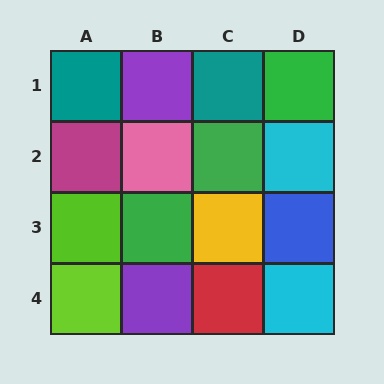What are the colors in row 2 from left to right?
Magenta, pink, green, cyan.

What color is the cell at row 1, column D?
Green.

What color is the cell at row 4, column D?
Cyan.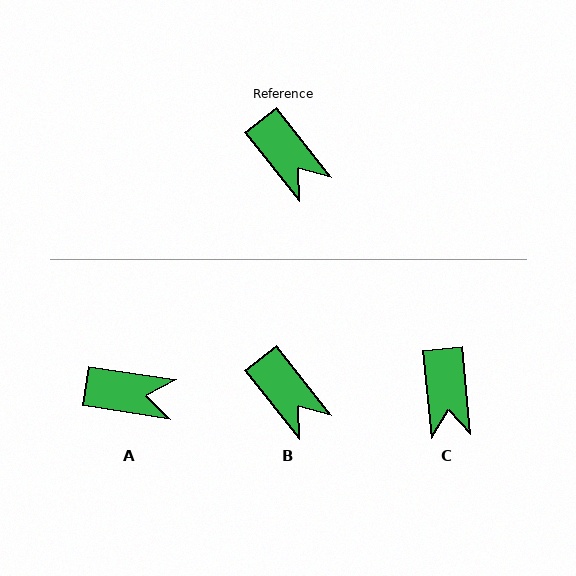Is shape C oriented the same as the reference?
No, it is off by about 32 degrees.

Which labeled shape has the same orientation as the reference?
B.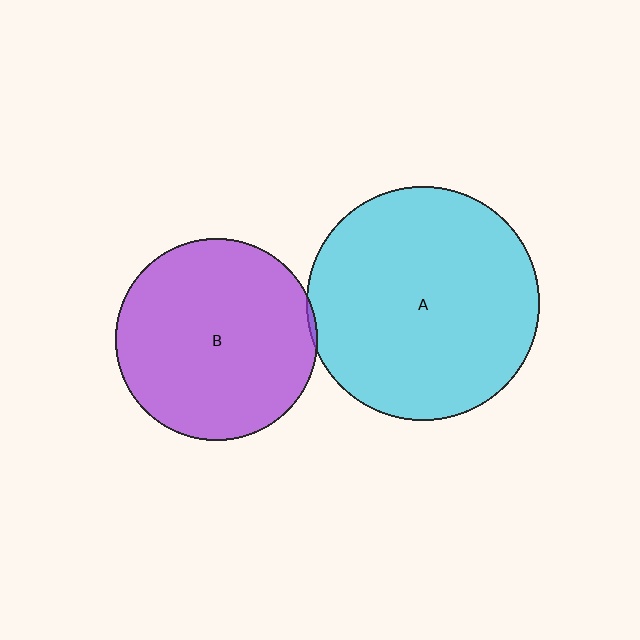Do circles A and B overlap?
Yes.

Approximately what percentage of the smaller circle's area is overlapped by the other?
Approximately 5%.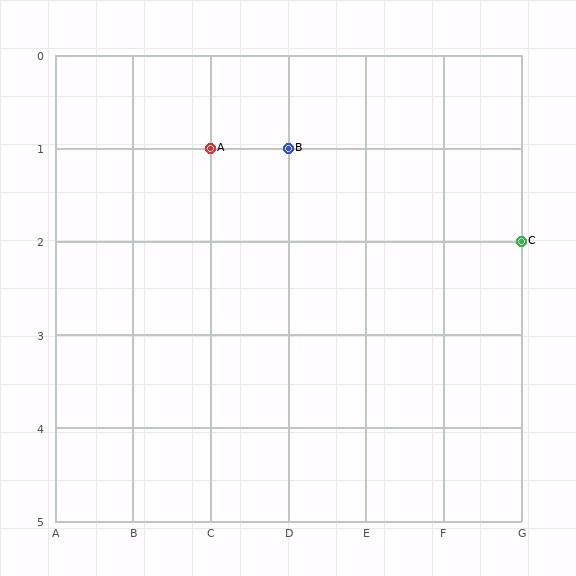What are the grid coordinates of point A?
Point A is at grid coordinates (C, 1).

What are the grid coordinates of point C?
Point C is at grid coordinates (G, 2).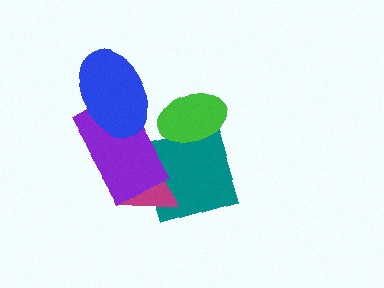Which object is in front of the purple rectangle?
The blue ellipse is in front of the purple rectangle.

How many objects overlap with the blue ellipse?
1 object overlaps with the blue ellipse.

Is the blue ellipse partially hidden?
No, no other shape covers it.